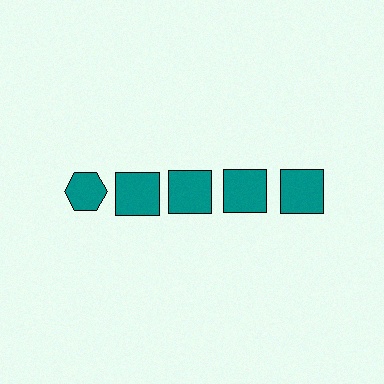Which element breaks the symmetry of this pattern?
The teal hexagon in the top row, leftmost column breaks the symmetry. All other shapes are teal squares.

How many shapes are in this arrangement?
There are 5 shapes arranged in a grid pattern.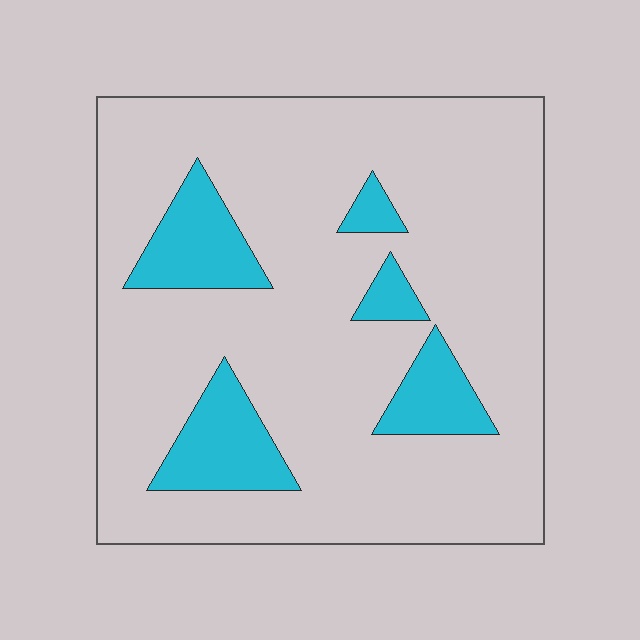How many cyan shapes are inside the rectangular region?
5.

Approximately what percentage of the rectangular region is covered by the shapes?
Approximately 15%.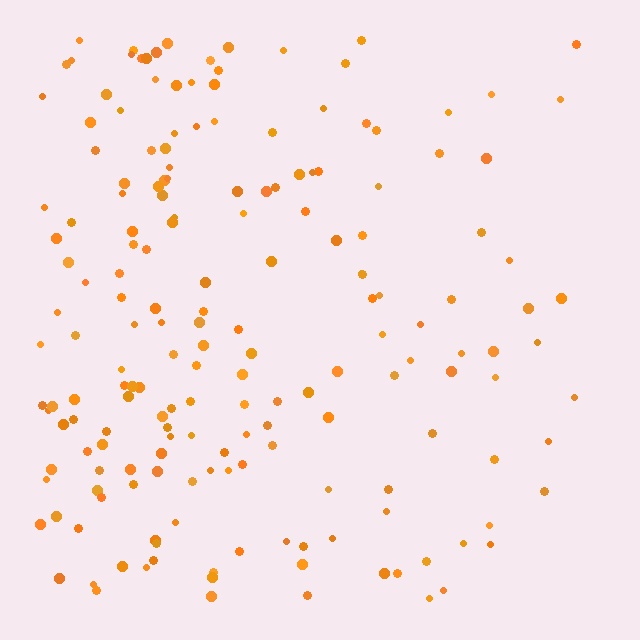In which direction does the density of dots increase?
From right to left, with the left side densest.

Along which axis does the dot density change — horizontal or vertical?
Horizontal.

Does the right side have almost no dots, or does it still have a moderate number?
Still a moderate number, just noticeably fewer than the left.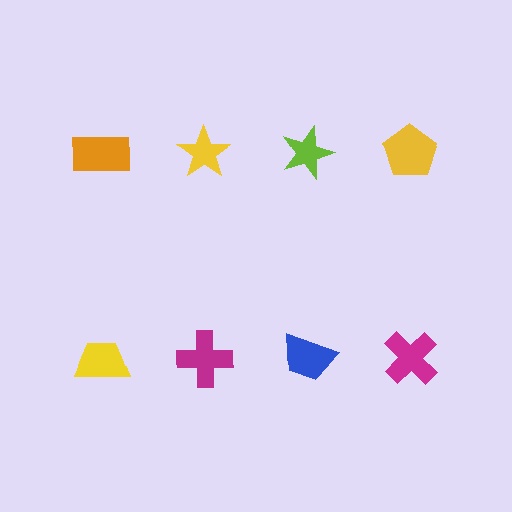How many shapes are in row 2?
4 shapes.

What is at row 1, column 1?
An orange rectangle.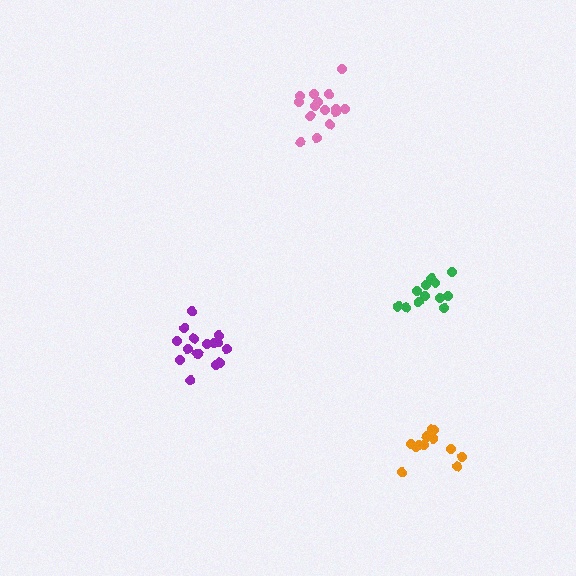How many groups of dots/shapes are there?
There are 4 groups.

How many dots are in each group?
Group 1: 16 dots, Group 2: 15 dots, Group 3: 13 dots, Group 4: 13 dots (57 total).